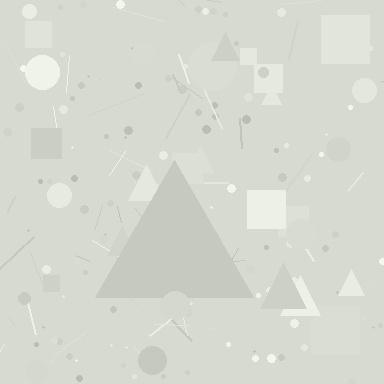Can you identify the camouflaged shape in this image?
The camouflaged shape is a triangle.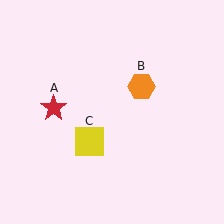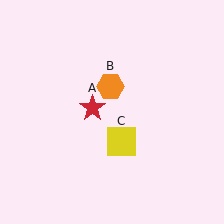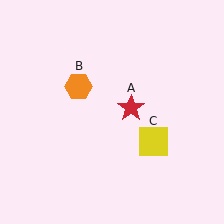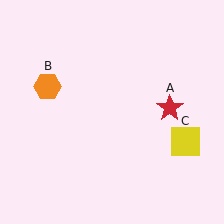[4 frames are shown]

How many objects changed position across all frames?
3 objects changed position: red star (object A), orange hexagon (object B), yellow square (object C).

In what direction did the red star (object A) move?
The red star (object A) moved right.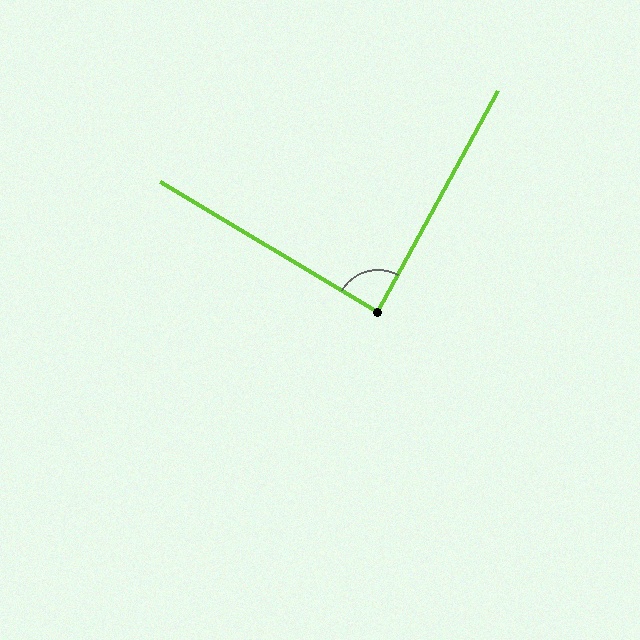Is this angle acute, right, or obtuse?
It is approximately a right angle.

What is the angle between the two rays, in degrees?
Approximately 88 degrees.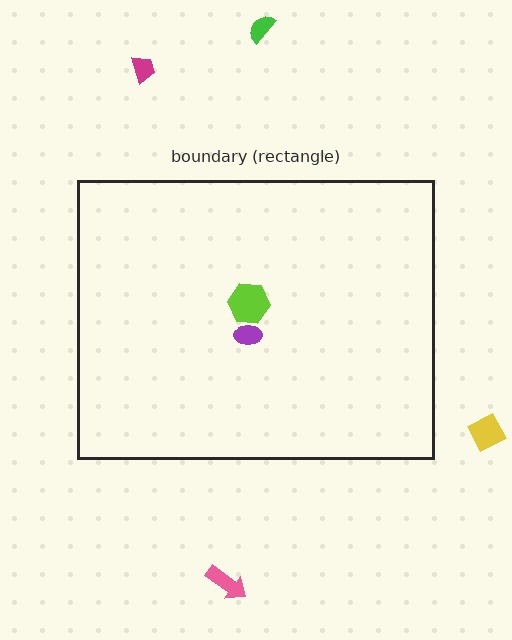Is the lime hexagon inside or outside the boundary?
Inside.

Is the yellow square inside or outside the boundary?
Outside.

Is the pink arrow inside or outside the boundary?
Outside.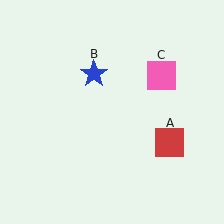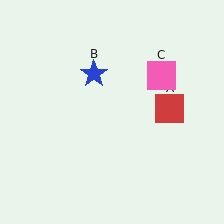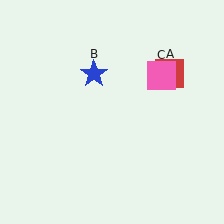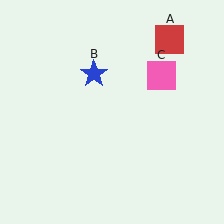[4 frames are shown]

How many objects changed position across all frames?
1 object changed position: red square (object A).